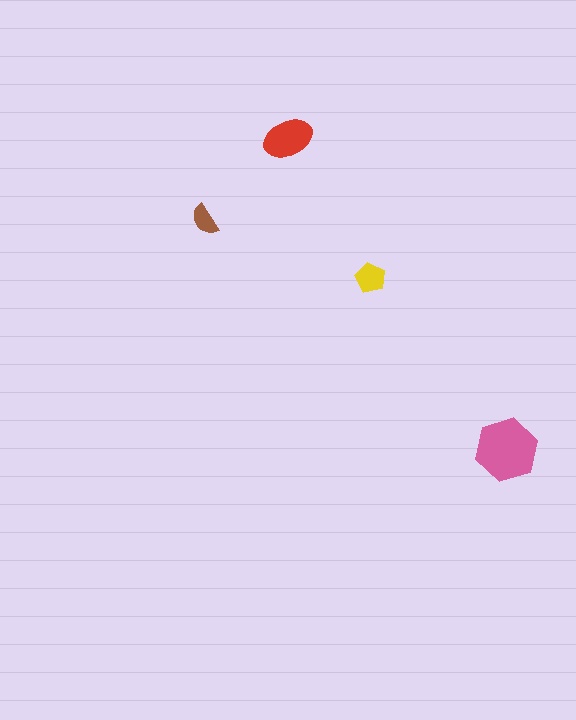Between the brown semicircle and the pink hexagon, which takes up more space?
The pink hexagon.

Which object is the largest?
The pink hexagon.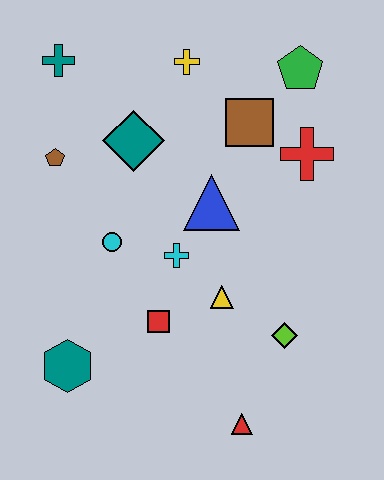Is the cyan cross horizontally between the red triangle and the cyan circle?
Yes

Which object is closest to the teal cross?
The brown pentagon is closest to the teal cross.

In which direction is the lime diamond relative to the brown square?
The lime diamond is below the brown square.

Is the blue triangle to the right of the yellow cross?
Yes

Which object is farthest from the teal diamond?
The red triangle is farthest from the teal diamond.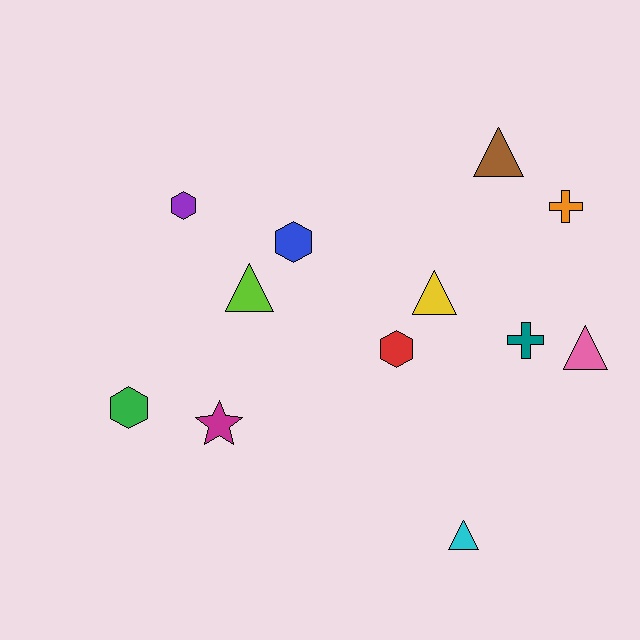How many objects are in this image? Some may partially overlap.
There are 12 objects.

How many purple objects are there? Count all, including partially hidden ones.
There is 1 purple object.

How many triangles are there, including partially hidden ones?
There are 5 triangles.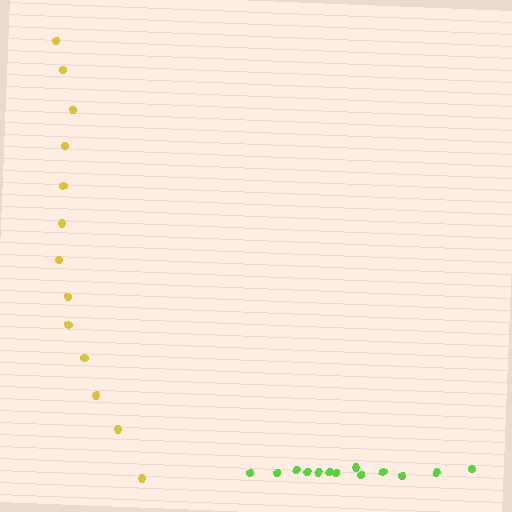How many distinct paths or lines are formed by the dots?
There are 2 distinct paths.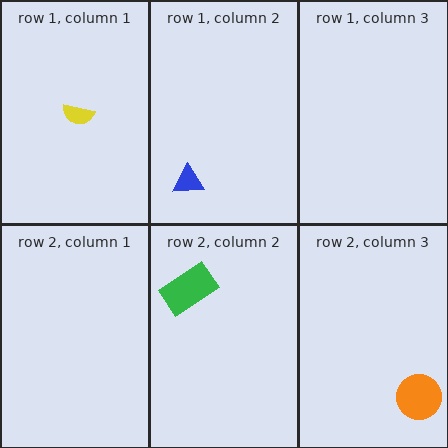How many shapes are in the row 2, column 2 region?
1.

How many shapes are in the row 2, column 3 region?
1.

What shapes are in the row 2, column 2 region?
The green rectangle.